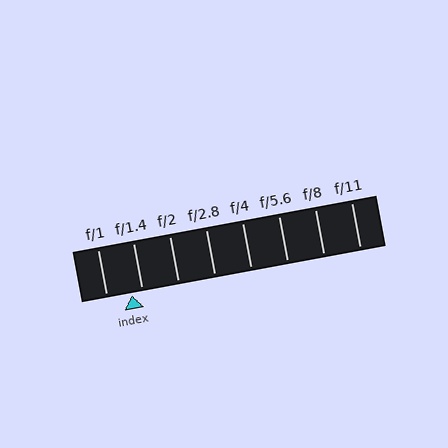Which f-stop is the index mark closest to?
The index mark is closest to f/1.4.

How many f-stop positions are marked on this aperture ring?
There are 8 f-stop positions marked.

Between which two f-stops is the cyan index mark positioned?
The index mark is between f/1 and f/1.4.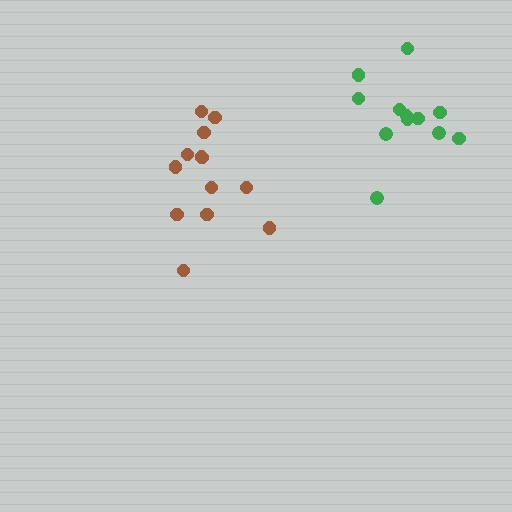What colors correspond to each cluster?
The clusters are colored: brown, green.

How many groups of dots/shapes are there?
There are 2 groups.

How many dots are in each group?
Group 1: 13 dots, Group 2: 12 dots (25 total).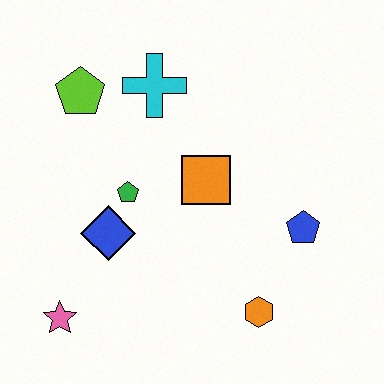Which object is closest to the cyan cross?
The lime pentagon is closest to the cyan cross.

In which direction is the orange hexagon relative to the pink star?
The orange hexagon is to the right of the pink star.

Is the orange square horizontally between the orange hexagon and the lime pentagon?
Yes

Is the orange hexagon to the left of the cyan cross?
No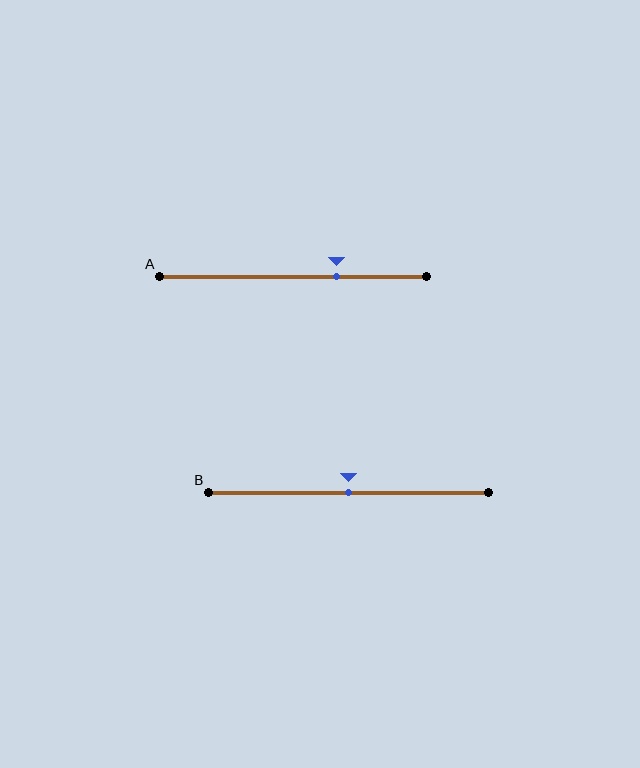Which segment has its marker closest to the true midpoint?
Segment B has its marker closest to the true midpoint.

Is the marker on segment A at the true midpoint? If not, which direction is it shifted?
No, the marker on segment A is shifted to the right by about 16% of the segment length.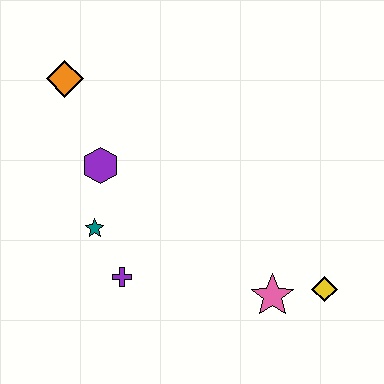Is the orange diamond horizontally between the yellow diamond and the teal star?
No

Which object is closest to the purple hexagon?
The teal star is closest to the purple hexagon.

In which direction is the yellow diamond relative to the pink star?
The yellow diamond is to the right of the pink star.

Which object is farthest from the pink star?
The orange diamond is farthest from the pink star.